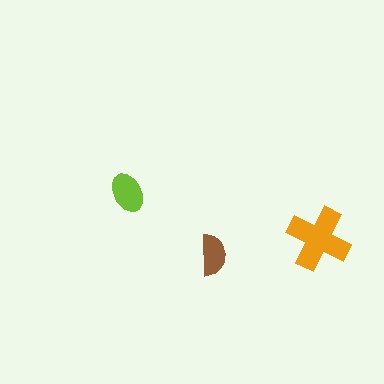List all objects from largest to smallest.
The orange cross, the lime ellipse, the brown semicircle.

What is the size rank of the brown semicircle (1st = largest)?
3rd.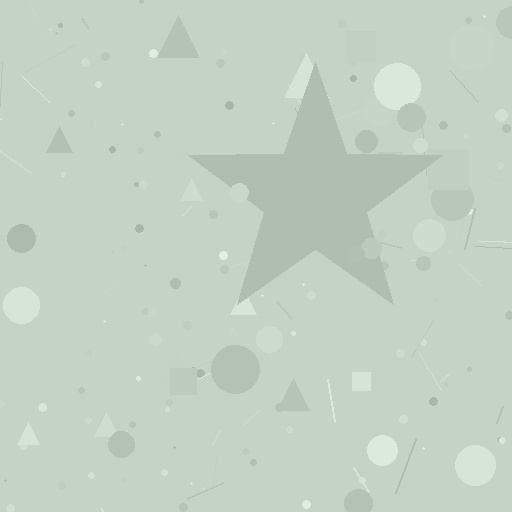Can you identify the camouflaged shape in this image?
The camouflaged shape is a star.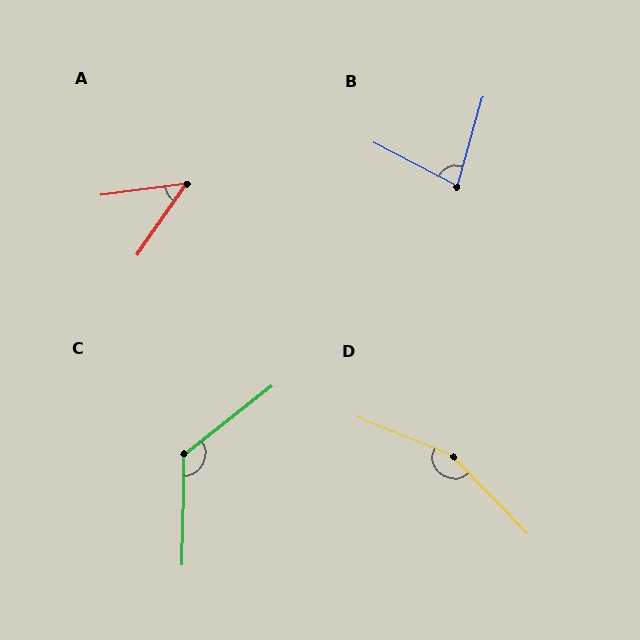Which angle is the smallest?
A, at approximately 48 degrees.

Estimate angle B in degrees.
Approximately 78 degrees.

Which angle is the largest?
D, at approximately 156 degrees.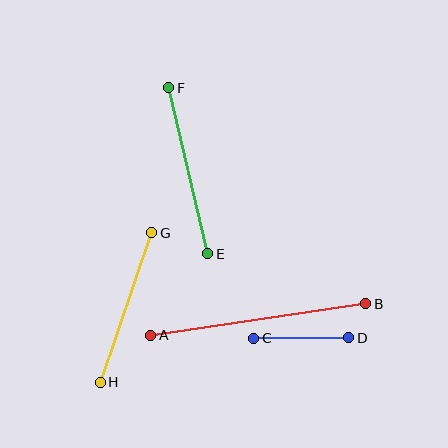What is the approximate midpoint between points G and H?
The midpoint is at approximately (126, 307) pixels.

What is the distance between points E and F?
The distance is approximately 170 pixels.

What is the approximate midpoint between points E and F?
The midpoint is at approximately (188, 171) pixels.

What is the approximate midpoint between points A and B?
The midpoint is at approximately (258, 320) pixels.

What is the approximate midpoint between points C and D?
The midpoint is at approximately (301, 338) pixels.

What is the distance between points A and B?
The distance is approximately 217 pixels.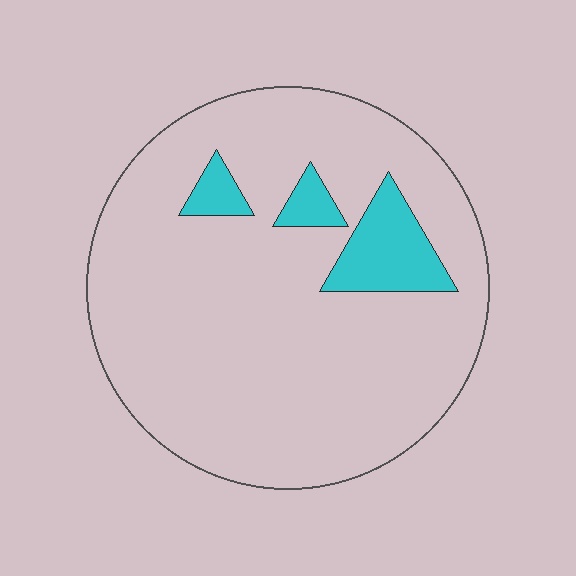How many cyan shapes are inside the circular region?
3.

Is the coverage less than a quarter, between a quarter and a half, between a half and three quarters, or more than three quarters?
Less than a quarter.